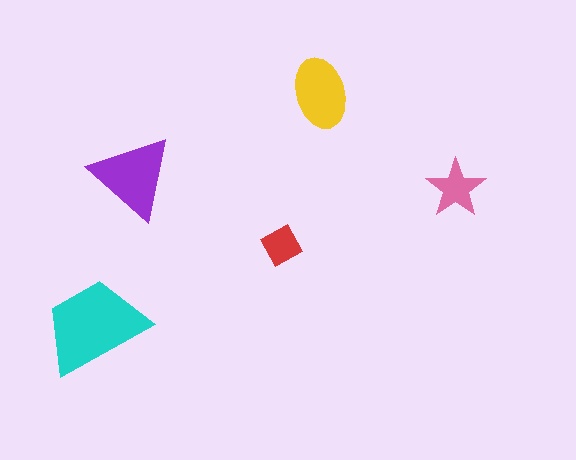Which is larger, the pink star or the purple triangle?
The purple triangle.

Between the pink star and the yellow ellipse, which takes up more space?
The yellow ellipse.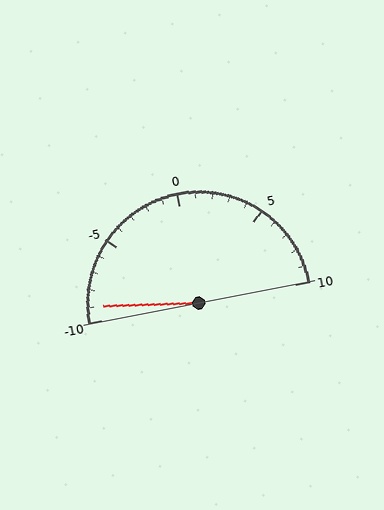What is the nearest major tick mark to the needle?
The nearest major tick mark is -10.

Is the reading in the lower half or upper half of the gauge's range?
The reading is in the lower half of the range (-10 to 10).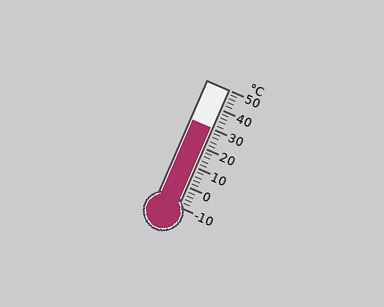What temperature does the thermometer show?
The thermometer shows approximately 30°C.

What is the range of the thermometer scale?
The thermometer scale ranges from -10°C to 50°C.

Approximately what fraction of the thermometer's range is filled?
The thermometer is filled to approximately 65% of its range.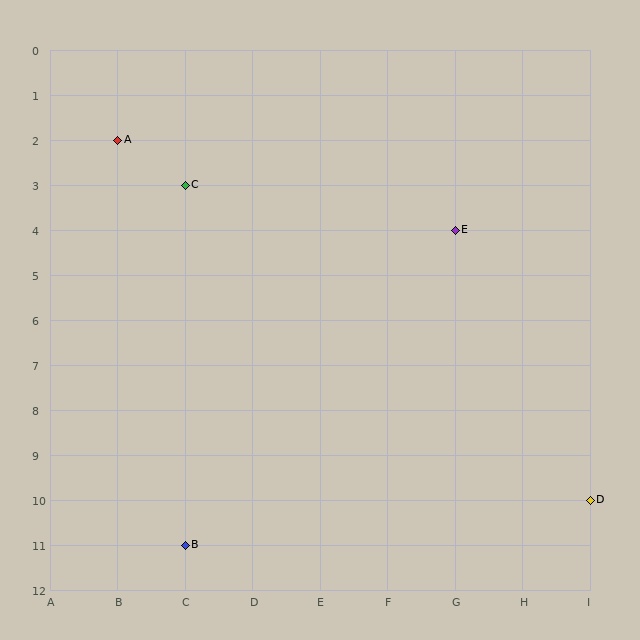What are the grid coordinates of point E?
Point E is at grid coordinates (G, 4).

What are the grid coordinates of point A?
Point A is at grid coordinates (B, 2).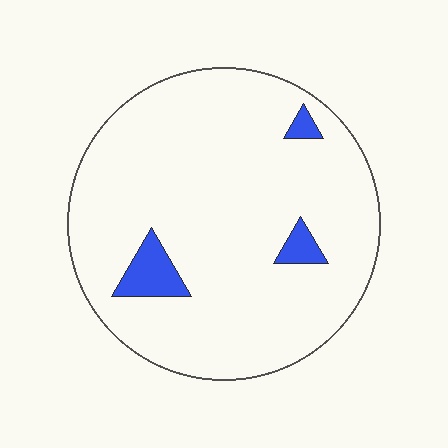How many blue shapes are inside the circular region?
3.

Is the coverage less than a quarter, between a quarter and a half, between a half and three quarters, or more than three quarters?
Less than a quarter.